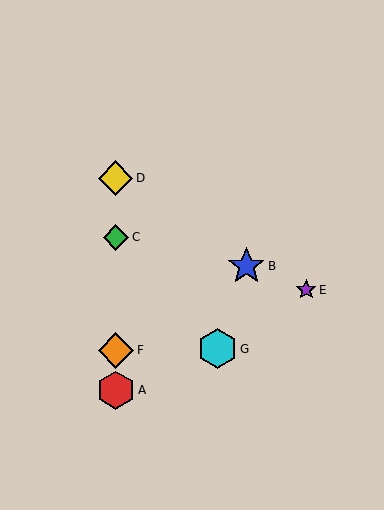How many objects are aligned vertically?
4 objects (A, C, D, F) are aligned vertically.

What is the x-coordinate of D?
Object D is at x≈116.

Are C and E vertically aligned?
No, C is at x≈116 and E is at x≈306.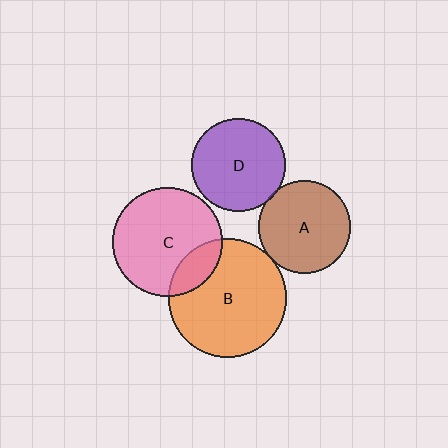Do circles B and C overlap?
Yes.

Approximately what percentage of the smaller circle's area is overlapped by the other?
Approximately 20%.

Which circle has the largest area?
Circle B (orange).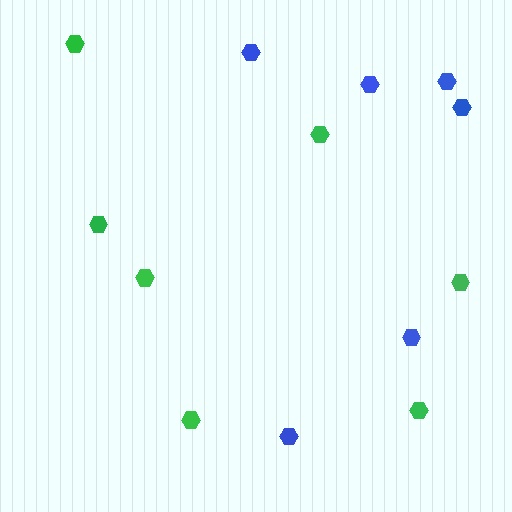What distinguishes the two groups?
There are 2 groups: one group of green hexagons (7) and one group of blue hexagons (6).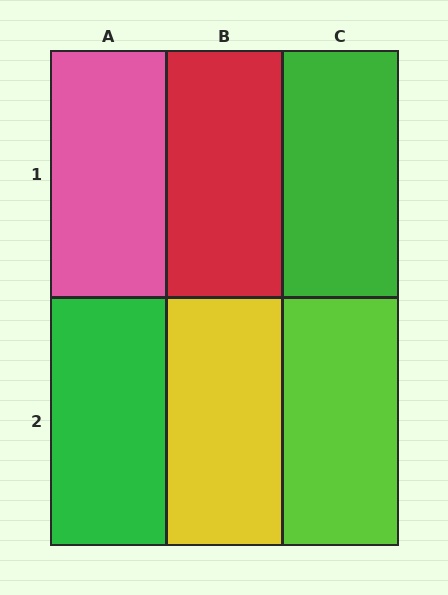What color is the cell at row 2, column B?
Yellow.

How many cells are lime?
1 cell is lime.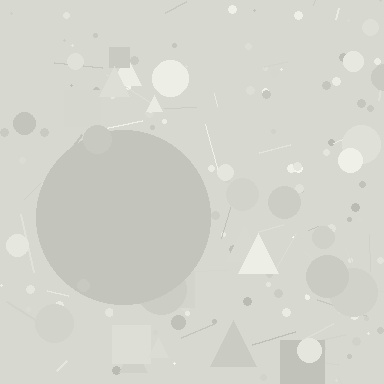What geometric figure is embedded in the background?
A circle is embedded in the background.